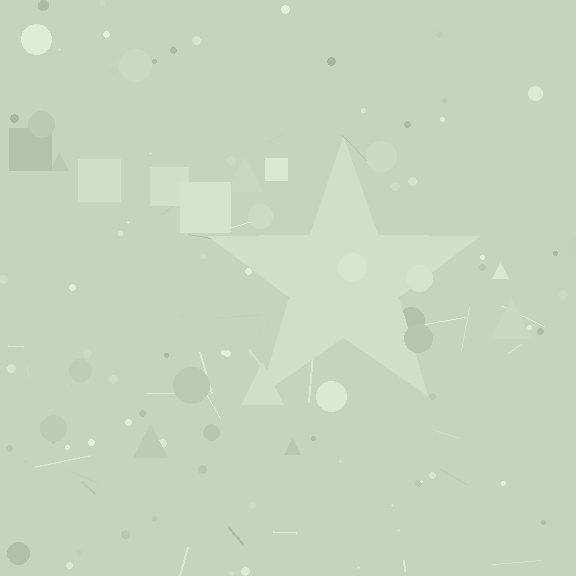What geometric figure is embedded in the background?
A star is embedded in the background.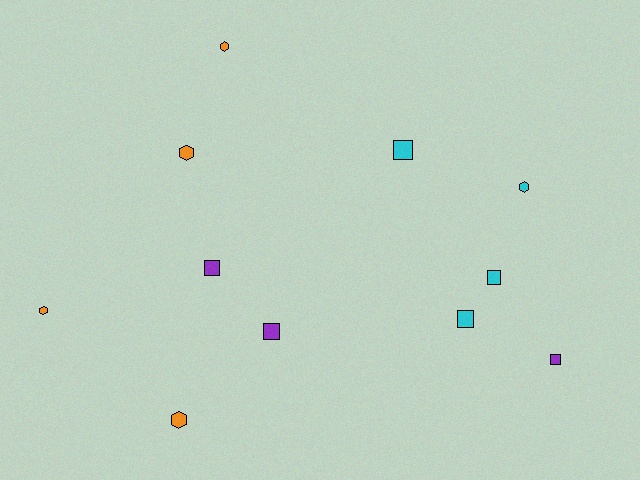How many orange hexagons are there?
There are 4 orange hexagons.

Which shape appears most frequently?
Square, with 6 objects.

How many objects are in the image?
There are 11 objects.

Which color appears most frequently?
Orange, with 4 objects.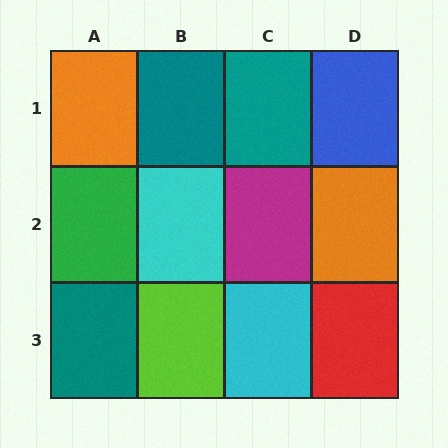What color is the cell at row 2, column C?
Magenta.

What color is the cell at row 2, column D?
Orange.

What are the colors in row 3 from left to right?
Teal, lime, cyan, red.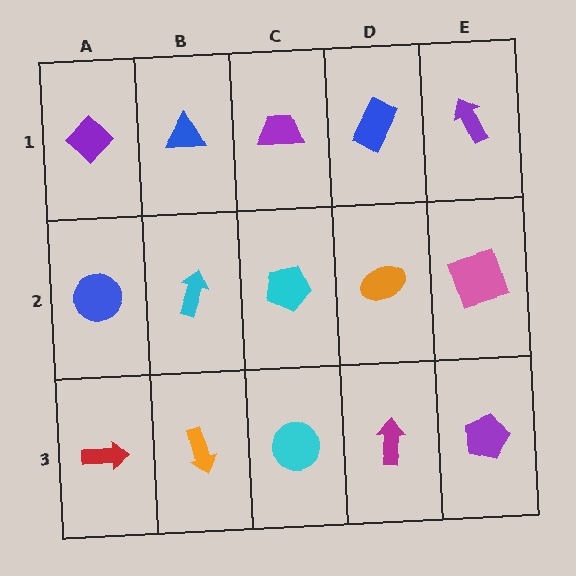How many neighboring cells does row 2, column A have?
3.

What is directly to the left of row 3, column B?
A red arrow.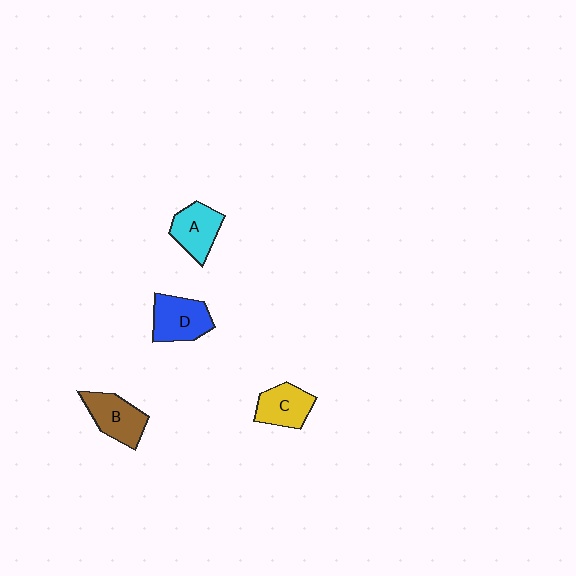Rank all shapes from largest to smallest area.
From largest to smallest: D (blue), B (brown), A (cyan), C (yellow).